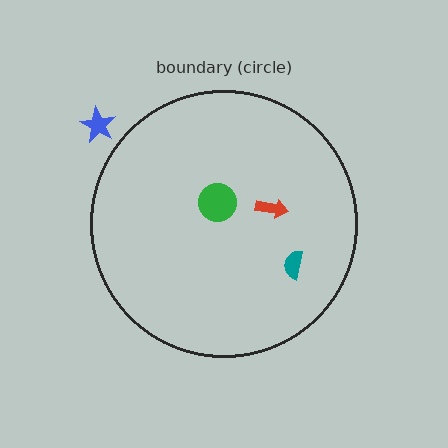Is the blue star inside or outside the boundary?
Outside.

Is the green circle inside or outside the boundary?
Inside.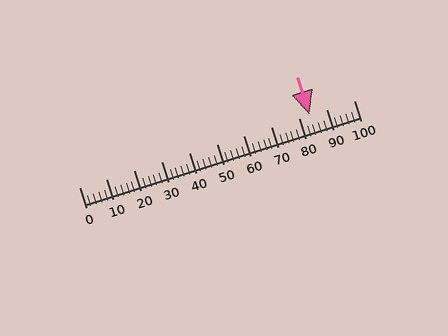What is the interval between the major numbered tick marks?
The major tick marks are spaced 10 units apart.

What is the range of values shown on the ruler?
The ruler shows values from 0 to 100.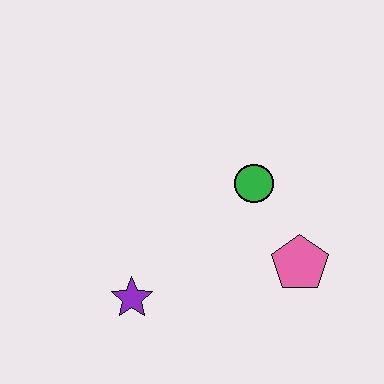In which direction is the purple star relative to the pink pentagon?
The purple star is to the left of the pink pentagon.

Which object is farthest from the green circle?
The purple star is farthest from the green circle.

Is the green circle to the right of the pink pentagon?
No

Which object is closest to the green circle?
The pink pentagon is closest to the green circle.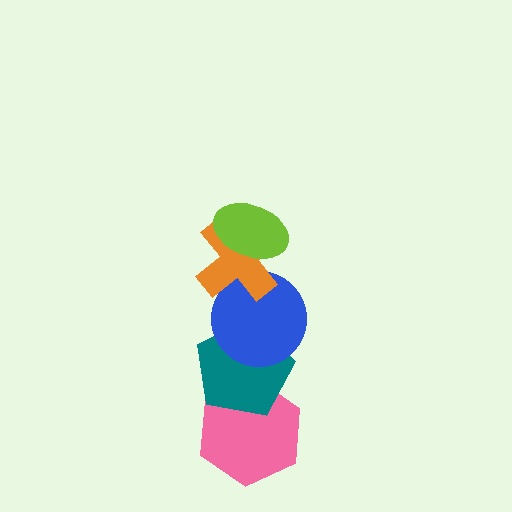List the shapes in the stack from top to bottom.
From top to bottom: the lime ellipse, the orange cross, the blue circle, the teal pentagon, the pink hexagon.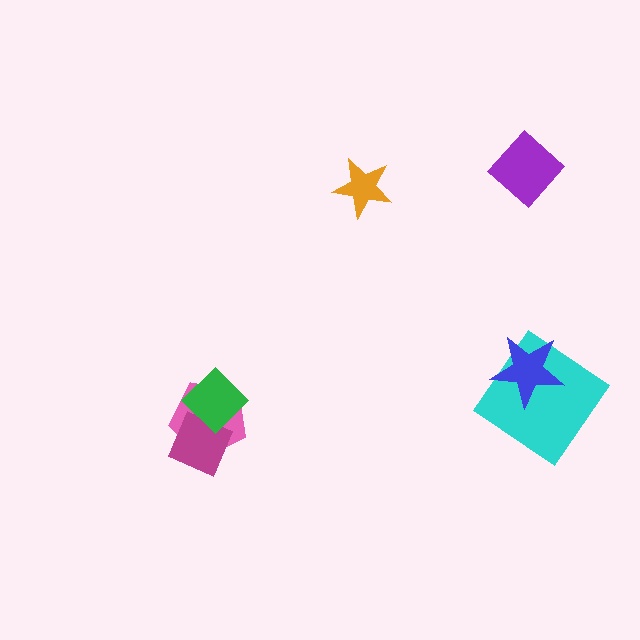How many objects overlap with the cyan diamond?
1 object overlaps with the cyan diamond.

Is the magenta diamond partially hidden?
Yes, it is partially covered by another shape.